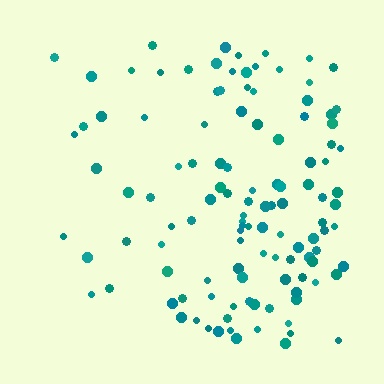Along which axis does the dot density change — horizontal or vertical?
Horizontal.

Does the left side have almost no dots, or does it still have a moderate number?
Still a moderate number, just noticeably fewer than the right.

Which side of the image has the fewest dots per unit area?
The left.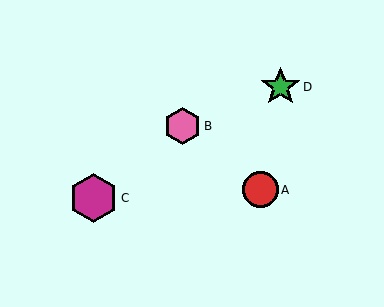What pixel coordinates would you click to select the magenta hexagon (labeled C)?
Click at (94, 198) to select the magenta hexagon C.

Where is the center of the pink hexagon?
The center of the pink hexagon is at (183, 126).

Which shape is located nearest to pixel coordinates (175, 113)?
The pink hexagon (labeled B) at (183, 126) is nearest to that location.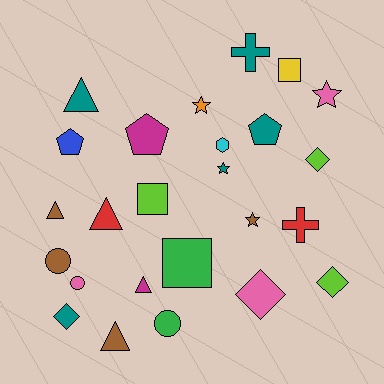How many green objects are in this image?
There are 2 green objects.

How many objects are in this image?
There are 25 objects.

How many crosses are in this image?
There are 2 crosses.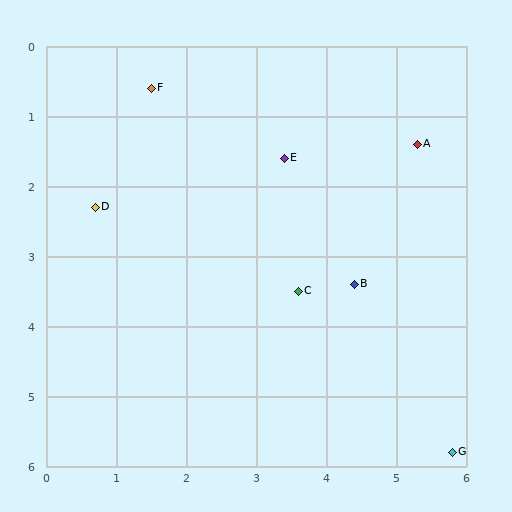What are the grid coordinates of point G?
Point G is at approximately (5.8, 5.8).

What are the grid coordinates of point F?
Point F is at approximately (1.5, 0.6).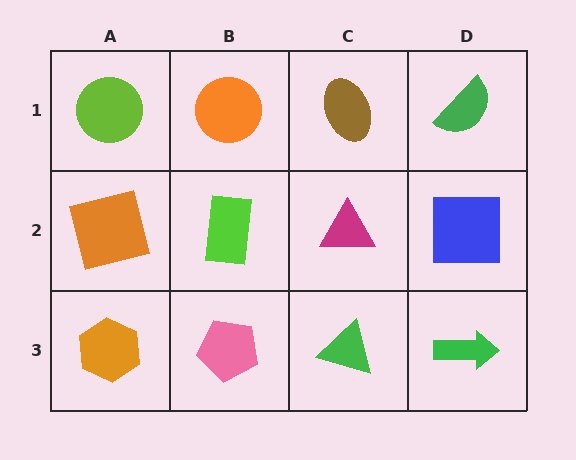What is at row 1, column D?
A green semicircle.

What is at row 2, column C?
A magenta triangle.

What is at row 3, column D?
A green arrow.